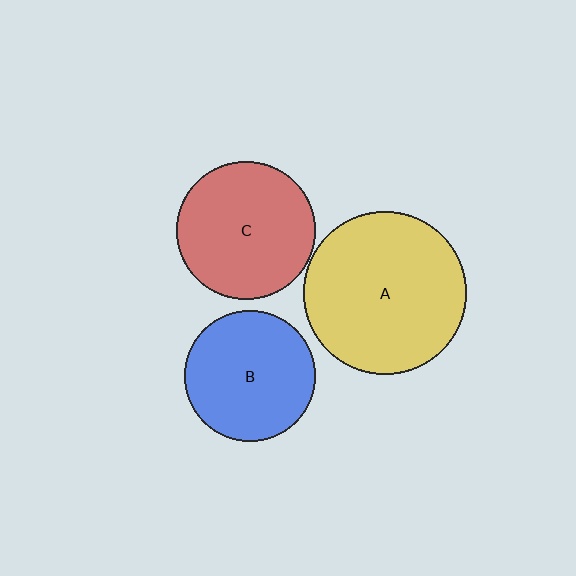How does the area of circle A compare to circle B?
Approximately 1.5 times.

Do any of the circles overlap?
No, none of the circles overlap.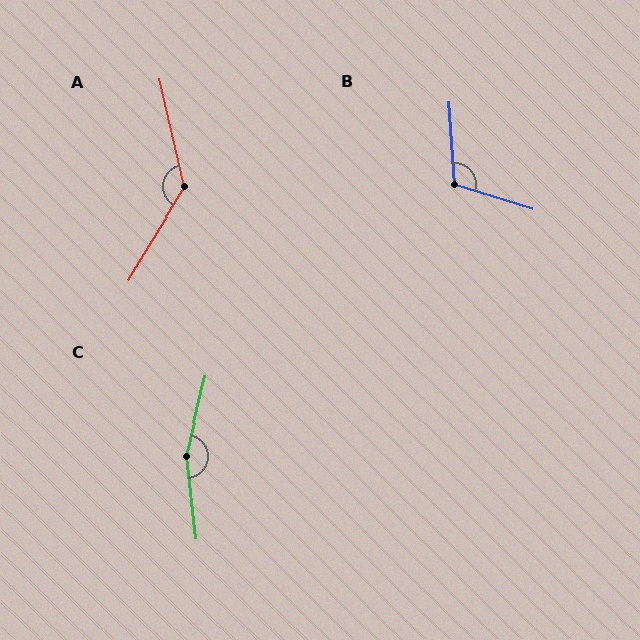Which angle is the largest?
C, at approximately 160 degrees.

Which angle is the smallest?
B, at approximately 111 degrees.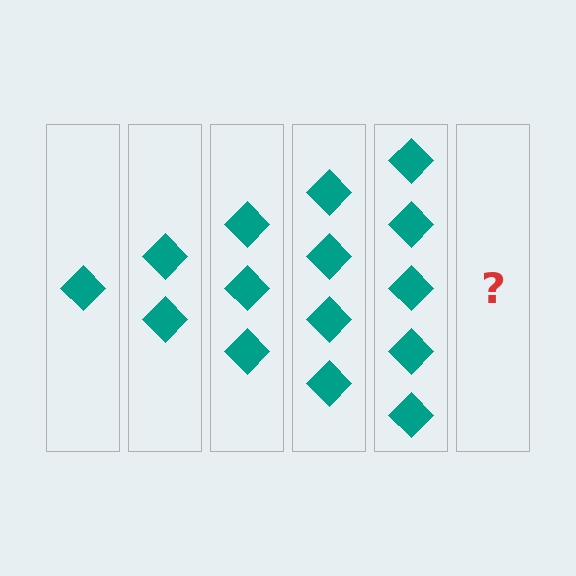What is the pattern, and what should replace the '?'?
The pattern is that each step adds one more diamond. The '?' should be 6 diamonds.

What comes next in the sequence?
The next element should be 6 diamonds.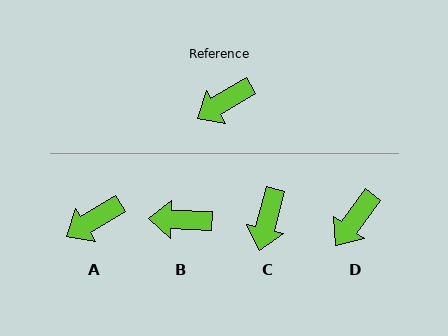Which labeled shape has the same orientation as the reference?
A.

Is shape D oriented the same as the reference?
No, it is off by about 22 degrees.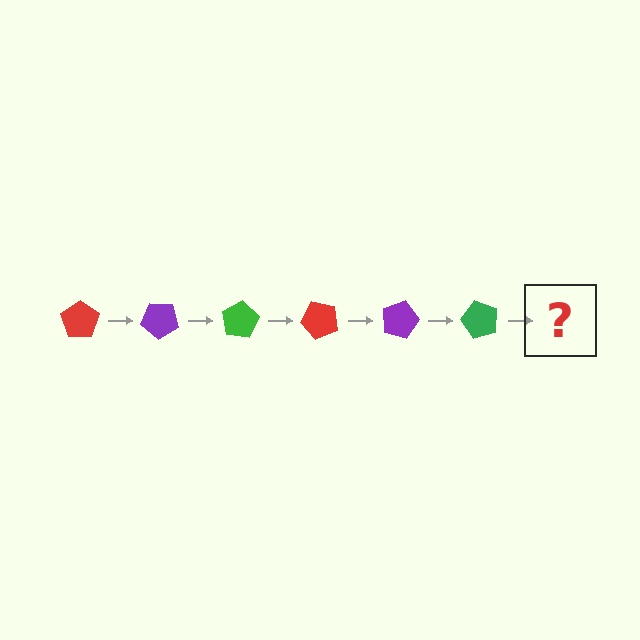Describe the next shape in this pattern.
It should be a red pentagon, rotated 240 degrees from the start.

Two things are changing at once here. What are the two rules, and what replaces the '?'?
The two rules are that it rotates 40 degrees each step and the color cycles through red, purple, and green. The '?' should be a red pentagon, rotated 240 degrees from the start.